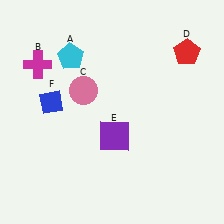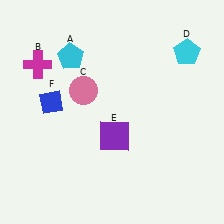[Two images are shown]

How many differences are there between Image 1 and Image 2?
There is 1 difference between the two images.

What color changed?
The pentagon (D) changed from red in Image 1 to cyan in Image 2.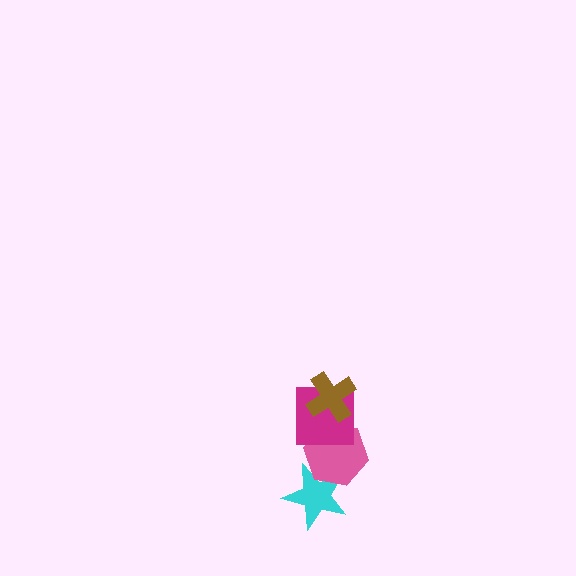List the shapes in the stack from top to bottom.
From top to bottom: the brown cross, the magenta square, the pink hexagon, the cyan star.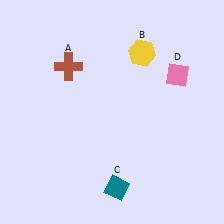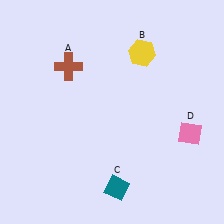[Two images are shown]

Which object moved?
The pink diamond (D) moved down.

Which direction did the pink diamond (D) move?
The pink diamond (D) moved down.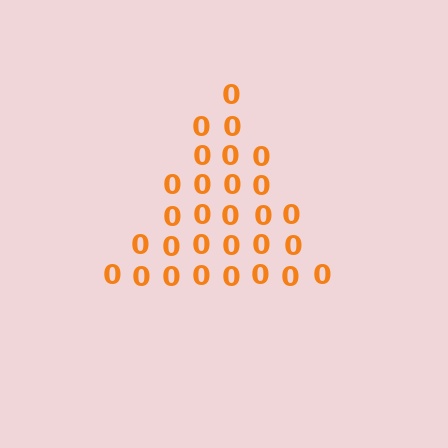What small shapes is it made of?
It is made of small digit 0's.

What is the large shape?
The large shape is a triangle.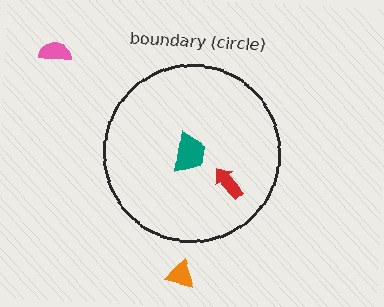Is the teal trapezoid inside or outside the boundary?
Inside.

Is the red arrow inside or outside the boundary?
Inside.